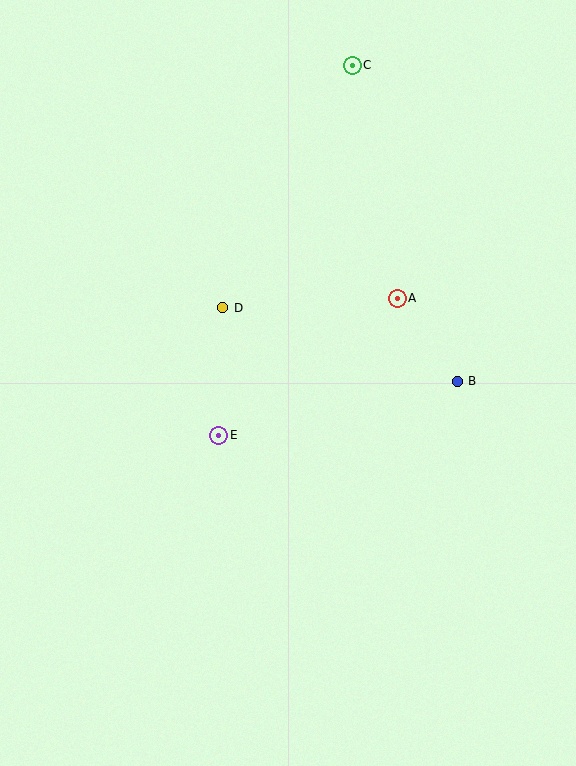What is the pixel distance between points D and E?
The distance between D and E is 128 pixels.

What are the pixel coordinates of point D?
Point D is at (223, 308).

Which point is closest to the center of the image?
Point E at (219, 435) is closest to the center.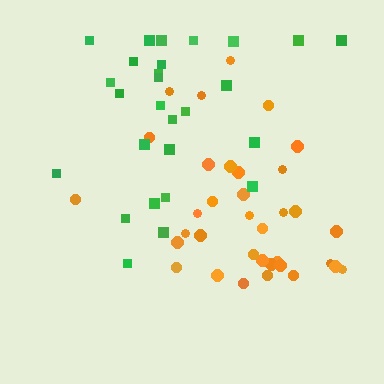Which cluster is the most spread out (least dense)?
Green.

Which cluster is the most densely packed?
Orange.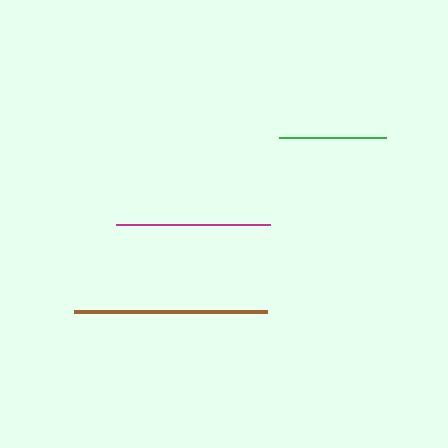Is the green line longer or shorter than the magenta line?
The magenta line is longer than the green line.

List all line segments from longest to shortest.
From longest to shortest: brown, magenta, green.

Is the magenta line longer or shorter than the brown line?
The brown line is longer than the magenta line.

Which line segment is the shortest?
The green line is the shortest at approximately 106 pixels.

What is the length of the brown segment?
The brown segment is approximately 193 pixels long.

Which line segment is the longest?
The brown line is the longest at approximately 193 pixels.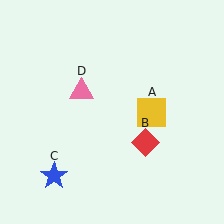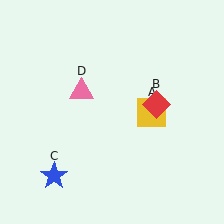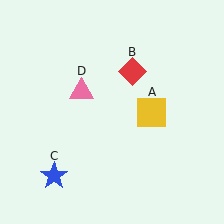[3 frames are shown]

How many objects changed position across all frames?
1 object changed position: red diamond (object B).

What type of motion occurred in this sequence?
The red diamond (object B) rotated counterclockwise around the center of the scene.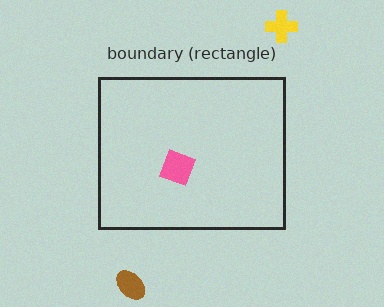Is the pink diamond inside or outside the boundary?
Inside.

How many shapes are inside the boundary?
1 inside, 2 outside.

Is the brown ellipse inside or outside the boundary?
Outside.